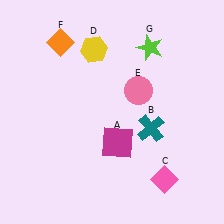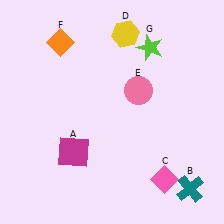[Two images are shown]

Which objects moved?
The objects that moved are: the magenta square (A), the teal cross (B), the yellow hexagon (D).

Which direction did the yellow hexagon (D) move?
The yellow hexagon (D) moved right.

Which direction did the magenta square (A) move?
The magenta square (A) moved left.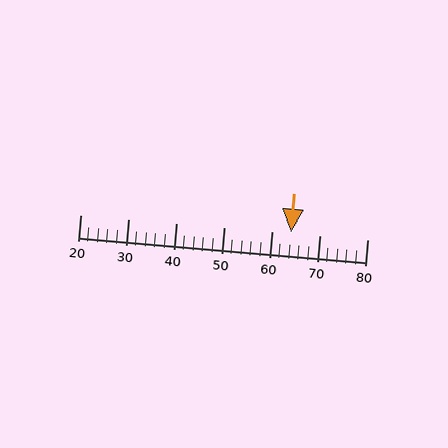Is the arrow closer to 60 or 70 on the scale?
The arrow is closer to 60.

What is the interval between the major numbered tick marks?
The major tick marks are spaced 10 units apart.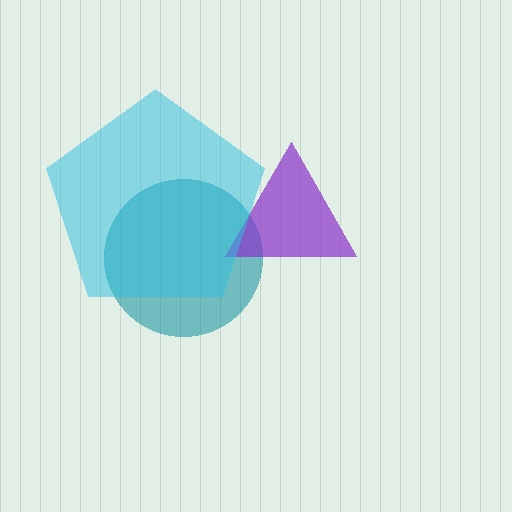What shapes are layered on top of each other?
The layered shapes are: a teal circle, a purple triangle, a cyan pentagon.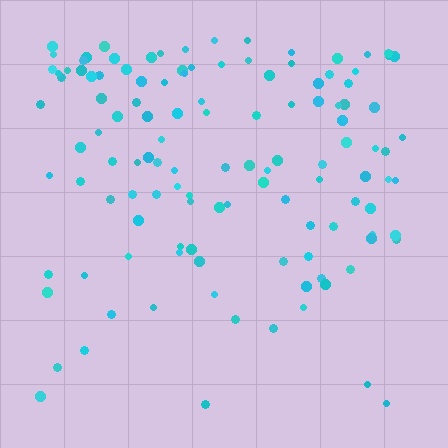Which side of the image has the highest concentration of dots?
The top.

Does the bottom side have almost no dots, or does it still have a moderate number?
Still a moderate number, just noticeably fewer than the top.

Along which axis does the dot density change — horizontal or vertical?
Vertical.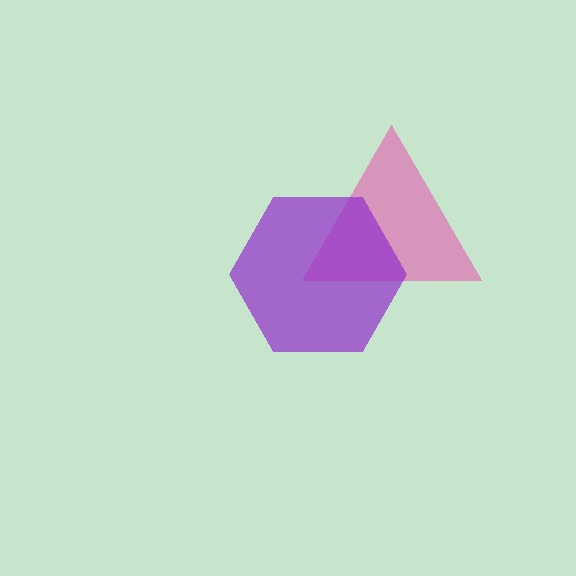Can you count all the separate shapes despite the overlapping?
Yes, there are 2 separate shapes.